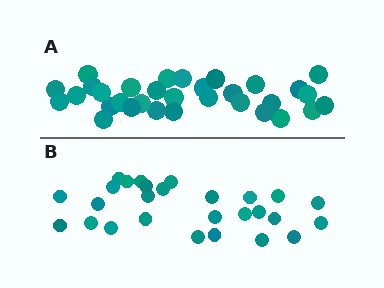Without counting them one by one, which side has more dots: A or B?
Region A (the top region) has more dots.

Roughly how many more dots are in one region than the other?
Region A has about 5 more dots than region B.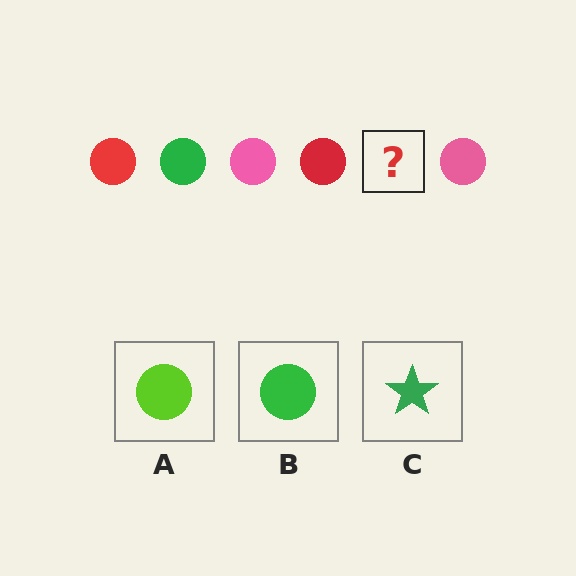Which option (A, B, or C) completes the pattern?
B.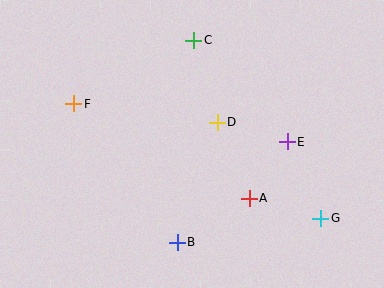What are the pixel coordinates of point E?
Point E is at (287, 142).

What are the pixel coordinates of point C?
Point C is at (194, 40).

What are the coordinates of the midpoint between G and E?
The midpoint between G and E is at (304, 180).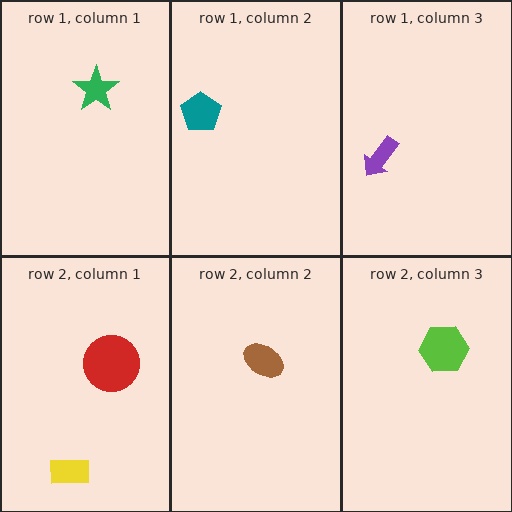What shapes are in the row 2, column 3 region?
The lime hexagon.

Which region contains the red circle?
The row 2, column 1 region.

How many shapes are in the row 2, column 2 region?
1.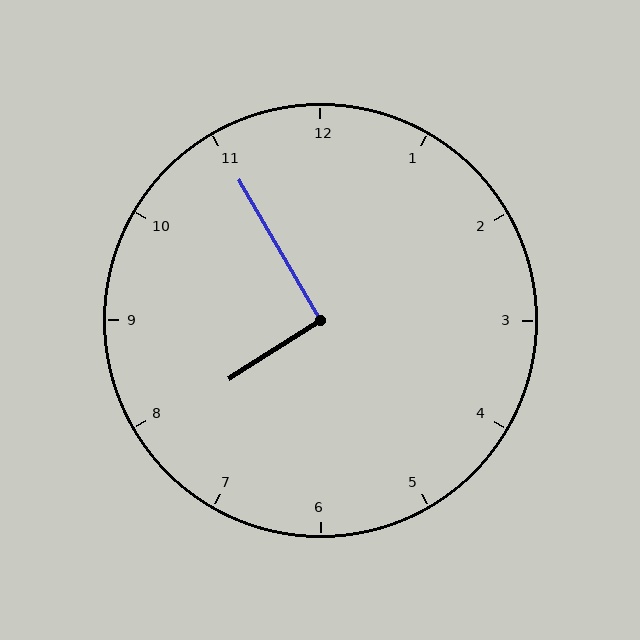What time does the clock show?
7:55.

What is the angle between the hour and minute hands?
Approximately 92 degrees.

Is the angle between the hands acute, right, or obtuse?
It is right.